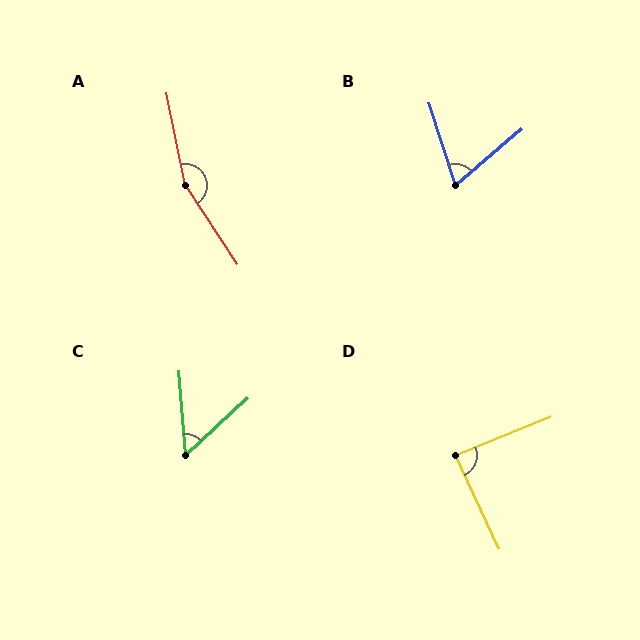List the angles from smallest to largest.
C (52°), B (68°), D (87°), A (158°).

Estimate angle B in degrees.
Approximately 68 degrees.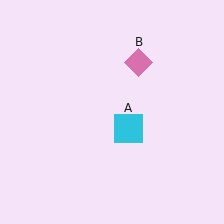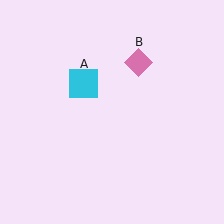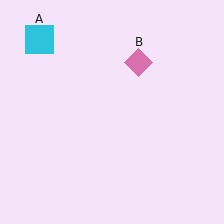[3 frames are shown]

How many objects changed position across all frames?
1 object changed position: cyan square (object A).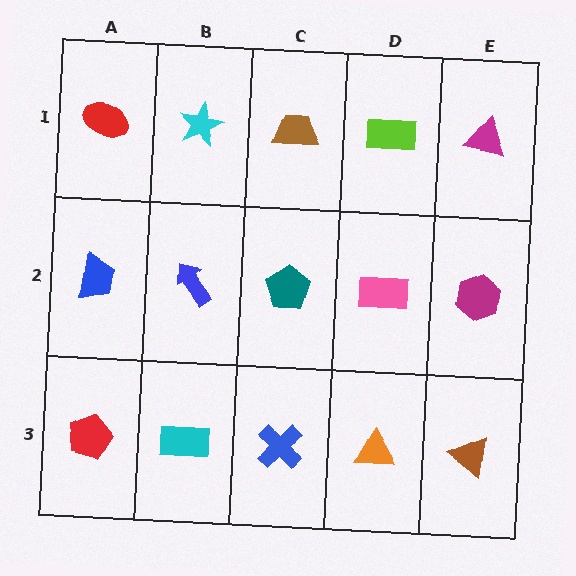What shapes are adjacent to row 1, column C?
A teal pentagon (row 2, column C), a cyan star (row 1, column B), a lime rectangle (row 1, column D).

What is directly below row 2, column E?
A brown triangle.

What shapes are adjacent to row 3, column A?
A blue trapezoid (row 2, column A), a cyan rectangle (row 3, column B).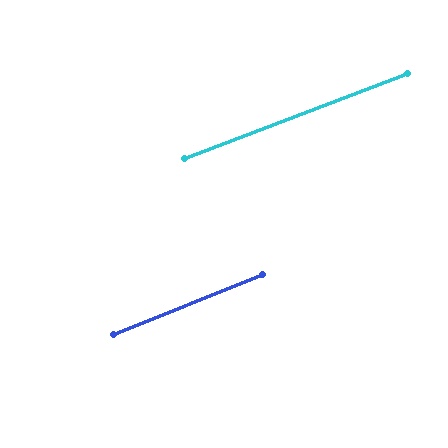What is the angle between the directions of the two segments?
Approximately 1 degree.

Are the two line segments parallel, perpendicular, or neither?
Parallel — their directions differ by only 1.4°.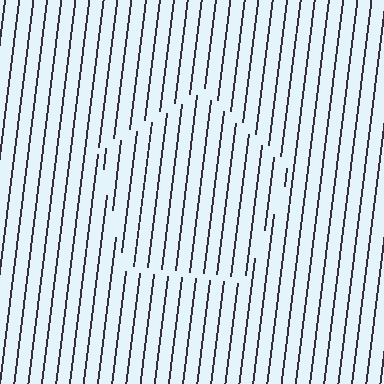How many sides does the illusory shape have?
5 sides — the line-ends trace a pentagon.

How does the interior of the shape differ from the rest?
The interior of the shape contains the same grating, shifted by half a period — the contour is defined by the phase discontinuity where line-ends from the inner and outer gratings abut.